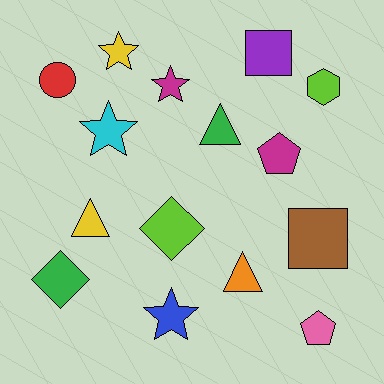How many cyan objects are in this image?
There is 1 cyan object.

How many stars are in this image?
There are 4 stars.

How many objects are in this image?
There are 15 objects.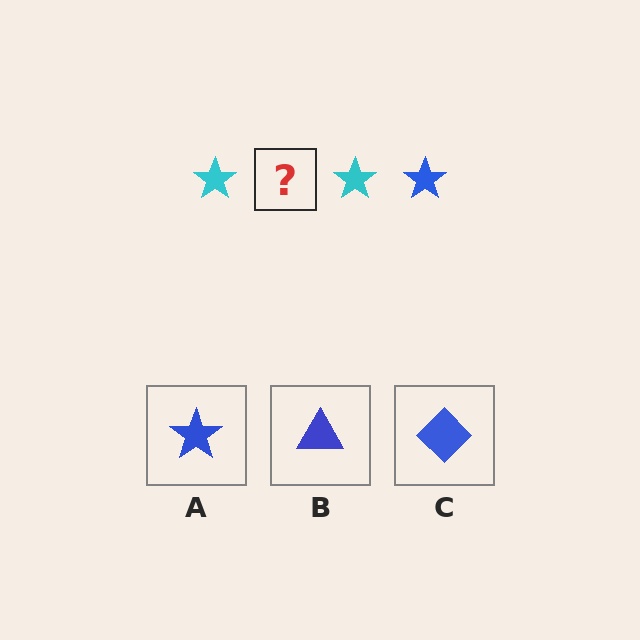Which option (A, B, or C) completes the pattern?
A.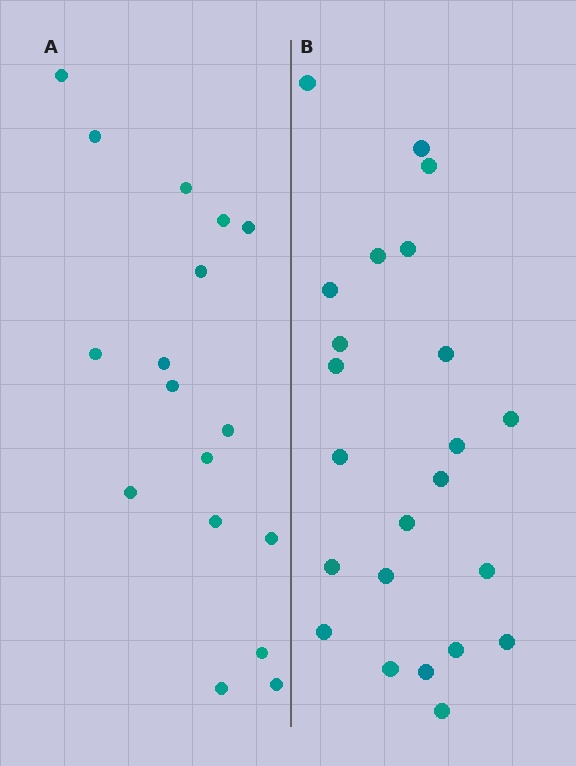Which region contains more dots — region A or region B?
Region B (the right region) has more dots.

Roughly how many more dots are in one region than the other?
Region B has about 6 more dots than region A.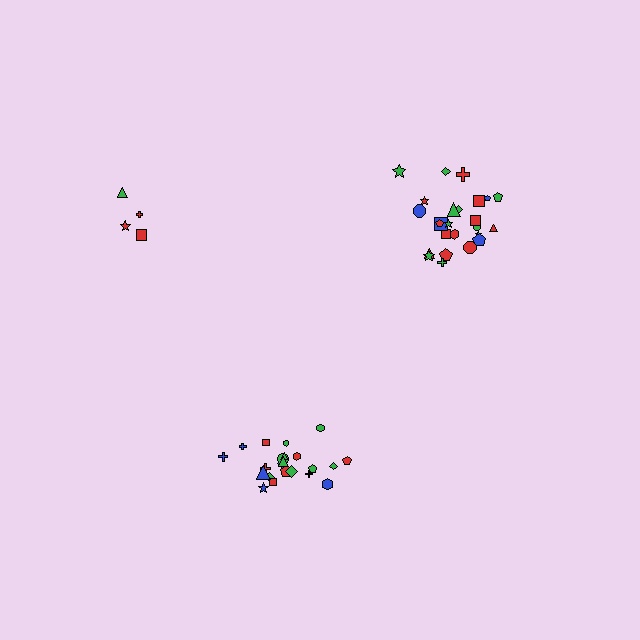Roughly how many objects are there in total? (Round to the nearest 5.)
Roughly 50 objects in total.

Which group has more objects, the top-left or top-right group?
The top-right group.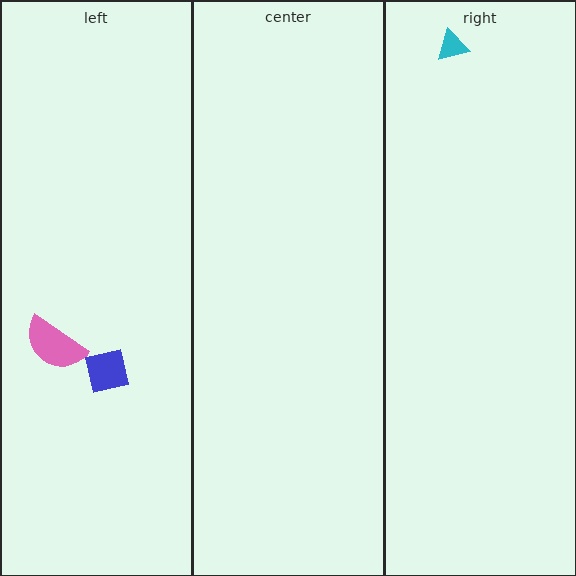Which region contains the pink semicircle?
The left region.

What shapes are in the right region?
The cyan triangle.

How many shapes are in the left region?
2.